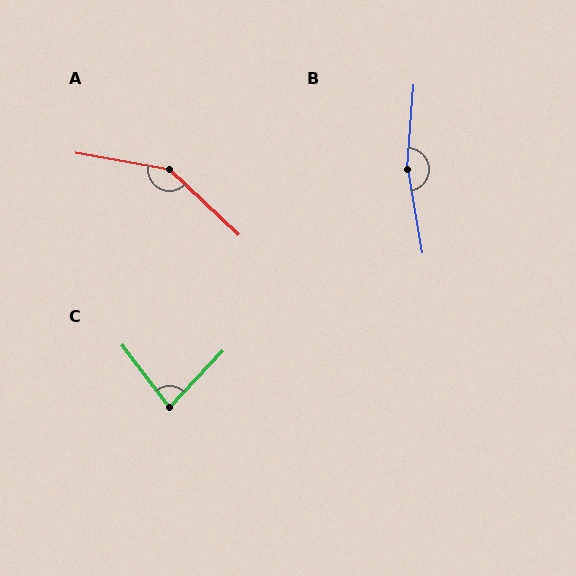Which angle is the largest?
B, at approximately 166 degrees.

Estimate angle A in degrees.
Approximately 147 degrees.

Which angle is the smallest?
C, at approximately 80 degrees.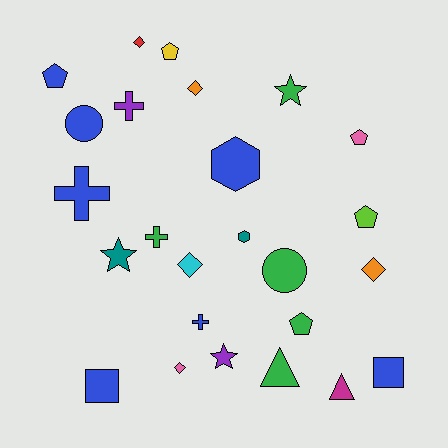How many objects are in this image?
There are 25 objects.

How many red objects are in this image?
There is 1 red object.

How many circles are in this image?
There are 2 circles.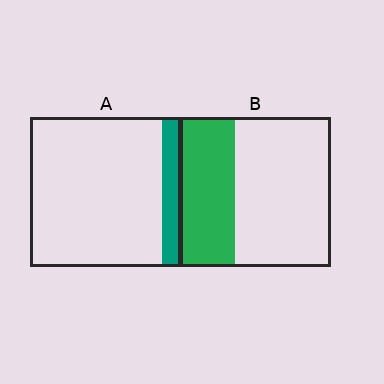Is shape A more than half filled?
No.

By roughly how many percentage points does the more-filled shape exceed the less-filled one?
By roughly 25 percentage points (B over A).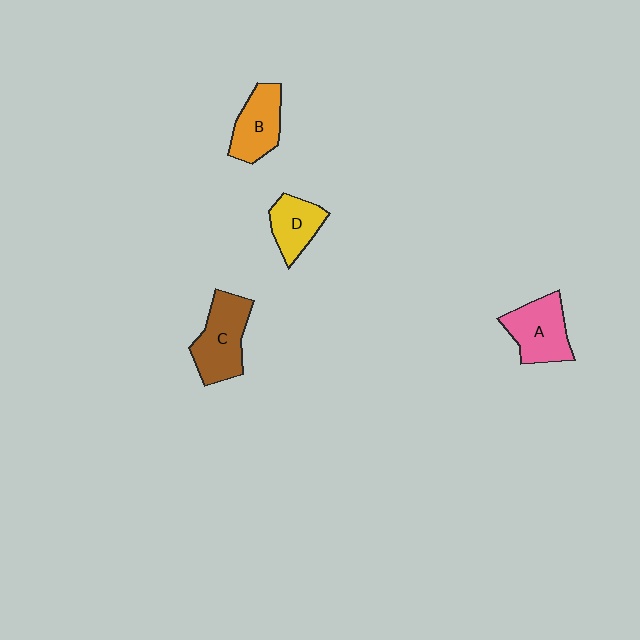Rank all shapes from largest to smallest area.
From largest to smallest: C (brown), A (pink), B (orange), D (yellow).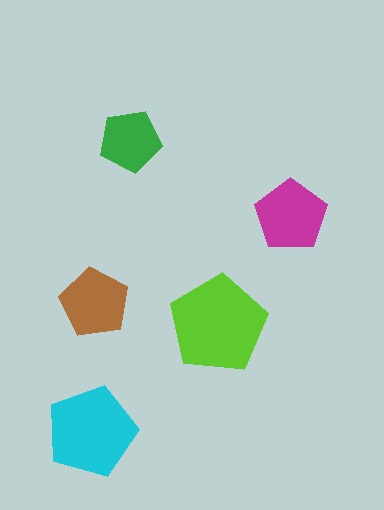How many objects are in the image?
There are 5 objects in the image.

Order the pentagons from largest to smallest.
the lime one, the cyan one, the magenta one, the brown one, the green one.